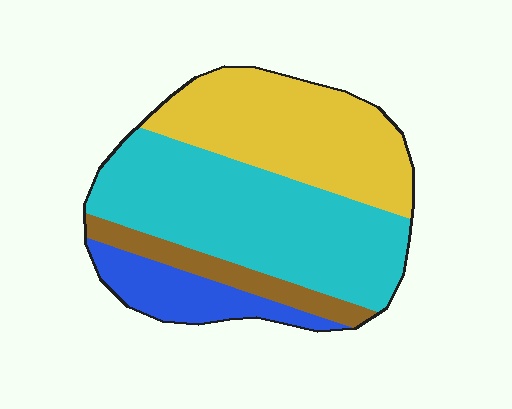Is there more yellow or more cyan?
Cyan.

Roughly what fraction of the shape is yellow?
Yellow takes up between a sixth and a third of the shape.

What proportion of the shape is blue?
Blue covers around 15% of the shape.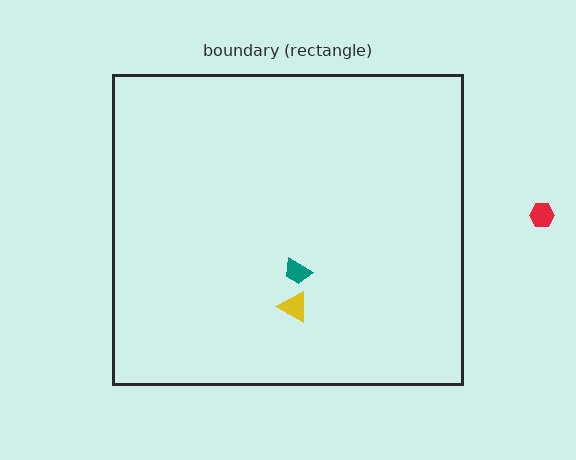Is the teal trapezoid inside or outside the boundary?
Inside.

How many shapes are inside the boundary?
2 inside, 1 outside.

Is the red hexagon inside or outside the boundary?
Outside.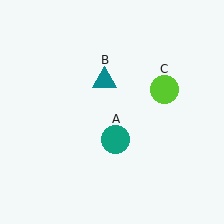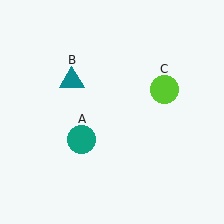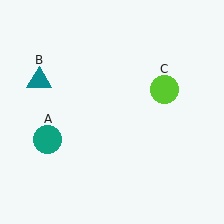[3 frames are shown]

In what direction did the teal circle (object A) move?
The teal circle (object A) moved left.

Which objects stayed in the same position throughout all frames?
Lime circle (object C) remained stationary.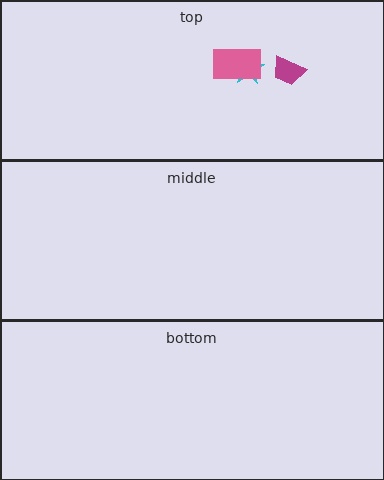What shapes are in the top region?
The cyan star, the magenta trapezoid, the pink rectangle.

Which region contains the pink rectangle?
The top region.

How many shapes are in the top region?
3.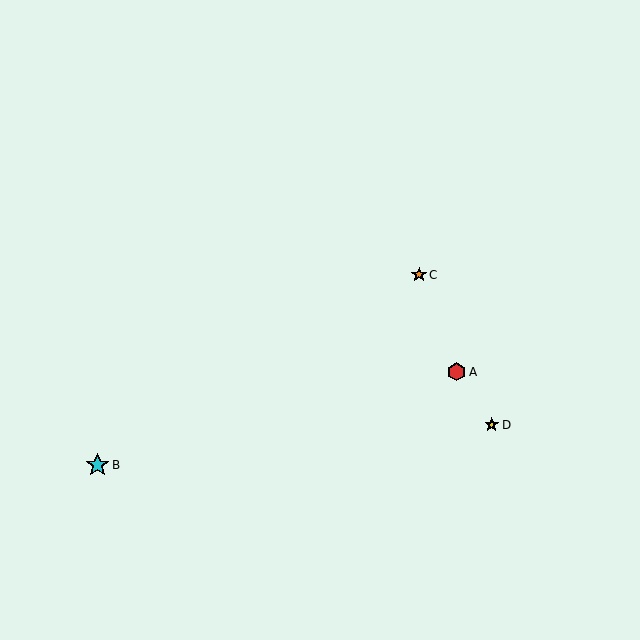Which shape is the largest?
The cyan star (labeled B) is the largest.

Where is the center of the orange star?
The center of the orange star is at (419, 274).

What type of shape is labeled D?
Shape D is a yellow star.